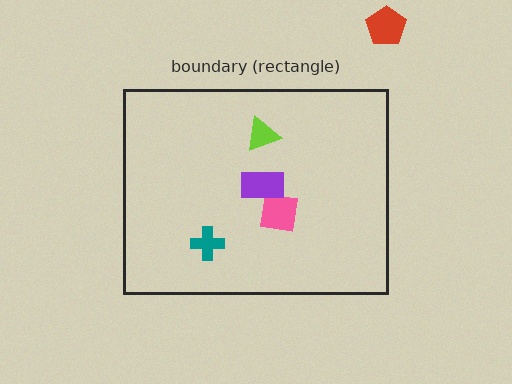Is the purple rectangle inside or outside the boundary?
Inside.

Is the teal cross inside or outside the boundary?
Inside.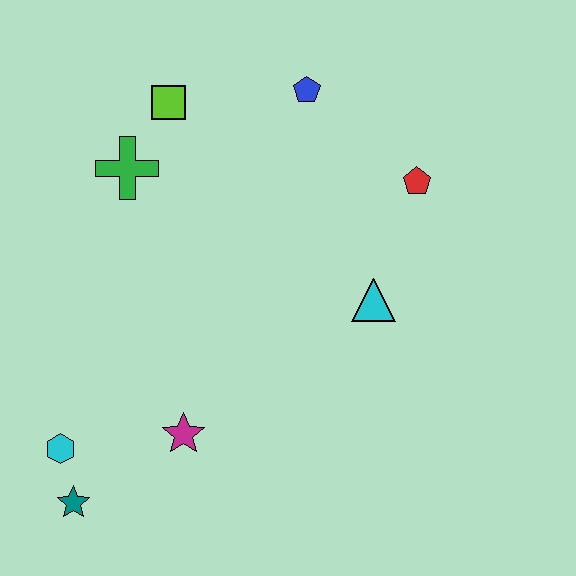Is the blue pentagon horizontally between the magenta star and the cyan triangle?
Yes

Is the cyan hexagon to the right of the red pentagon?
No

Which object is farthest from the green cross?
The teal star is farthest from the green cross.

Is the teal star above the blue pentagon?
No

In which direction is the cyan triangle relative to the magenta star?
The cyan triangle is to the right of the magenta star.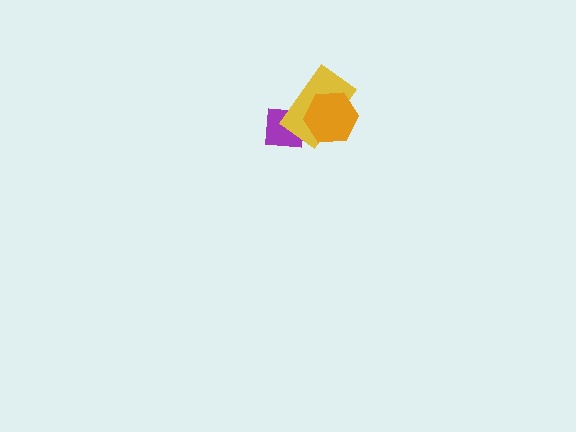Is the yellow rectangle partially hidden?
Yes, it is partially covered by another shape.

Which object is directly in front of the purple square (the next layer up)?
The yellow rectangle is directly in front of the purple square.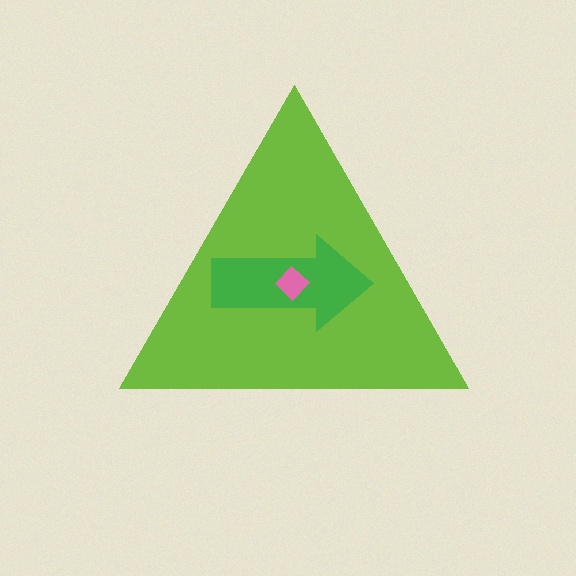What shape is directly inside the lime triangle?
The green arrow.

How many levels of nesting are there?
3.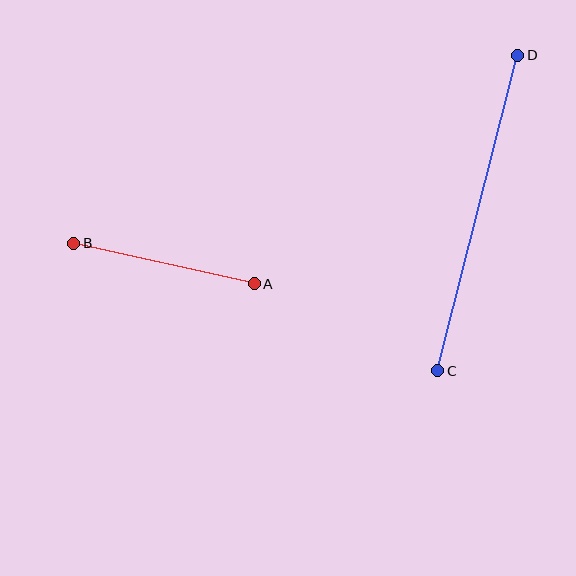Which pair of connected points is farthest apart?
Points C and D are farthest apart.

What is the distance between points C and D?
The distance is approximately 325 pixels.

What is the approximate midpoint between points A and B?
The midpoint is at approximately (164, 264) pixels.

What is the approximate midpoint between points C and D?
The midpoint is at approximately (478, 213) pixels.